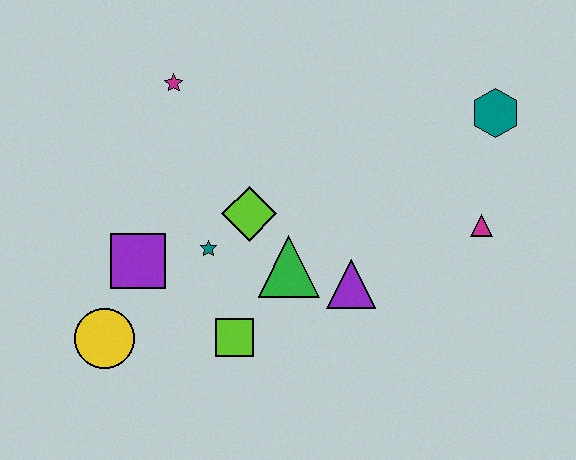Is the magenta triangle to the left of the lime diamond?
No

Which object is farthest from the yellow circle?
The teal hexagon is farthest from the yellow circle.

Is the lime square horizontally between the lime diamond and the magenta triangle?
No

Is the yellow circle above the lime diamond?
No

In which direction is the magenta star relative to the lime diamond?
The magenta star is above the lime diamond.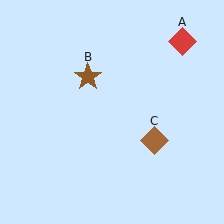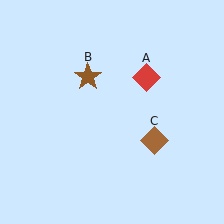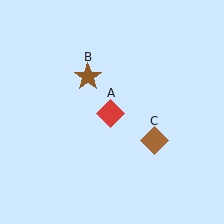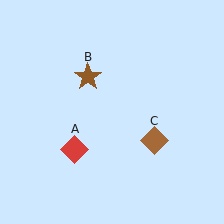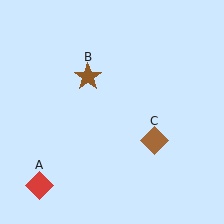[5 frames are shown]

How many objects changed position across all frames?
1 object changed position: red diamond (object A).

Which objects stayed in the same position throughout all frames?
Brown star (object B) and brown diamond (object C) remained stationary.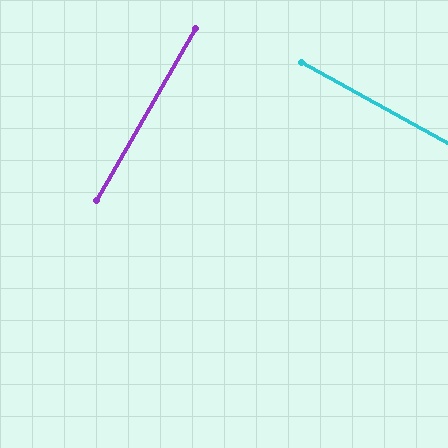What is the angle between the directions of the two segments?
Approximately 89 degrees.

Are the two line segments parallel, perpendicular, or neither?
Perpendicular — they meet at approximately 89°.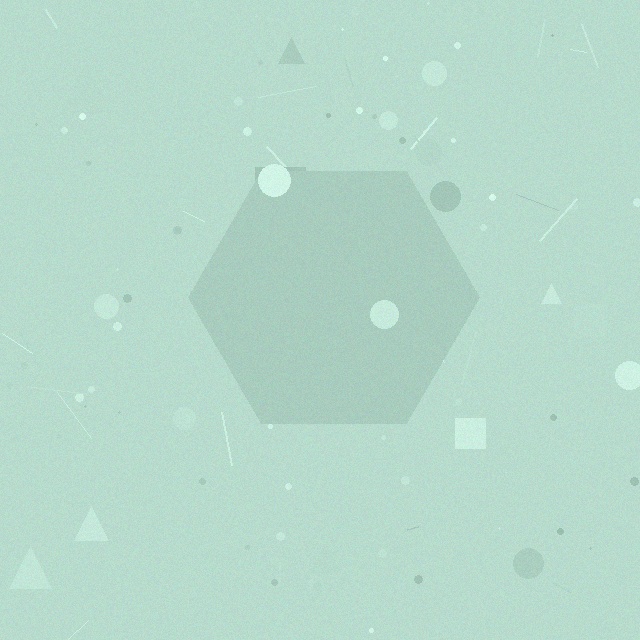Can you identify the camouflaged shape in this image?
The camouflaged shape is a hexagon.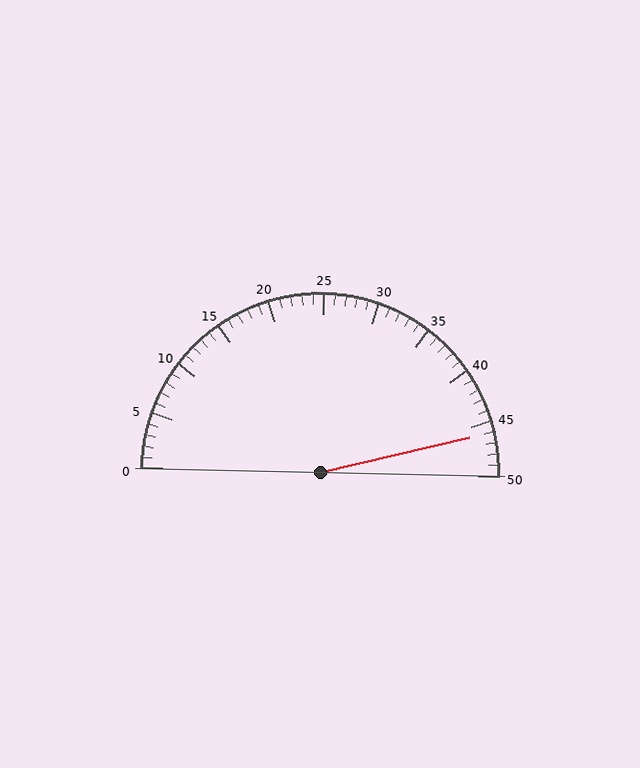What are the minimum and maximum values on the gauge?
The gauge ranges from 0 to 50.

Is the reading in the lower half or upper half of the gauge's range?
The reading is in the upper half of the range (0 to 50).